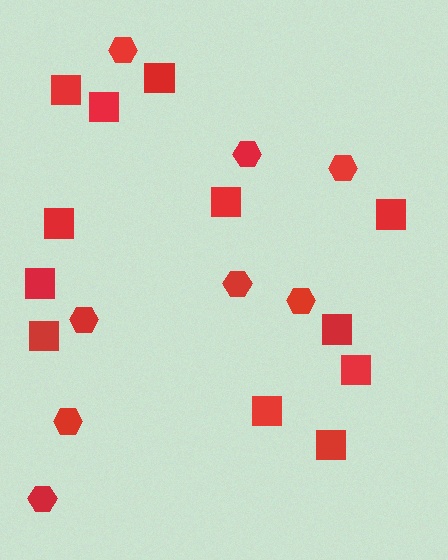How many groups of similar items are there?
There are 2 groups: one group of hexagons (8) and one group of squares (12).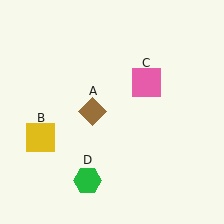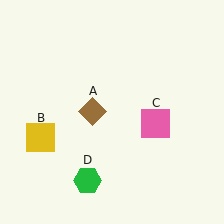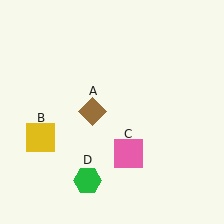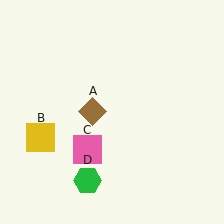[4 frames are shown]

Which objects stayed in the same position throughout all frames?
Brown diamond (object A) and yellow square (object B) and green hexagon (object D) remained stationary.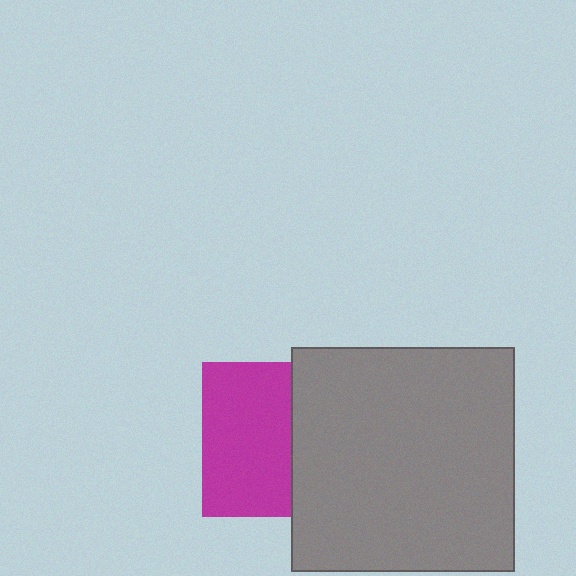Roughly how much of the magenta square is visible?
About half of it is visible (roughly 58%).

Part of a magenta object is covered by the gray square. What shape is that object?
It is a square.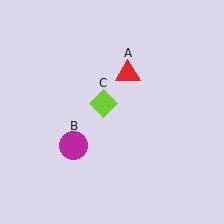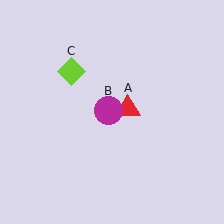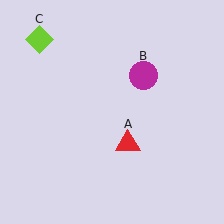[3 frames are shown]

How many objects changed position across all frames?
3 objects changed position: red triangle (object A), magenta circle (object B), lime diamond (object C).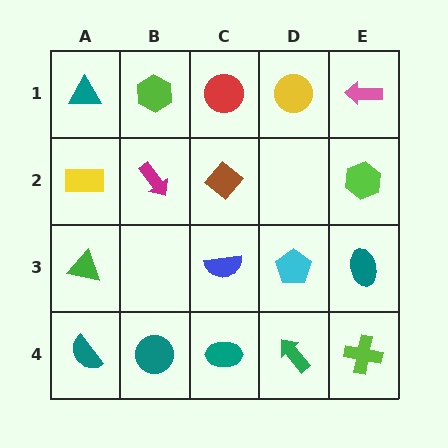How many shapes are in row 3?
4 shapes.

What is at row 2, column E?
A lime hexagon.